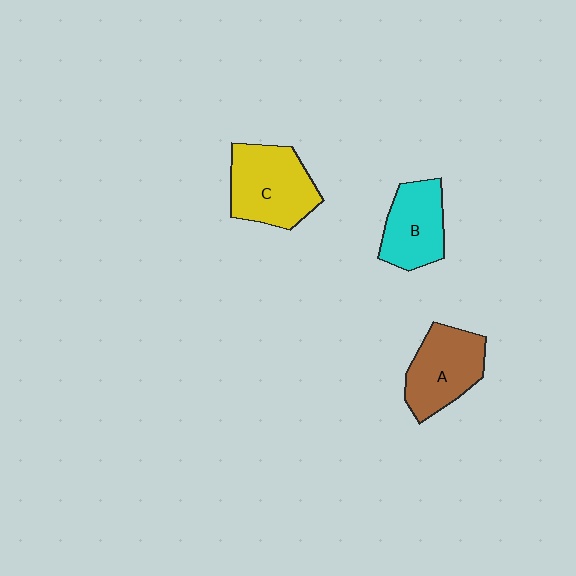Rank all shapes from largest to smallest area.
From largest to smallest: C (yellow), A (brown), B (cyan).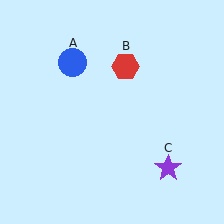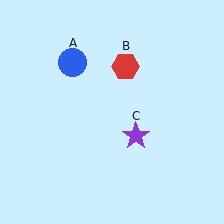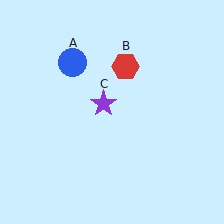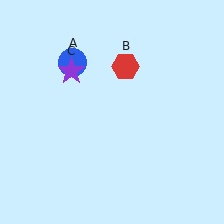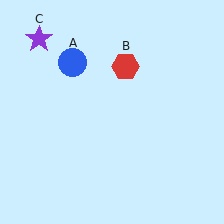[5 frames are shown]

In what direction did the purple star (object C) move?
The purple star (object C) moved up and to the left.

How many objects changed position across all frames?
1 object changed position: purple star (object C).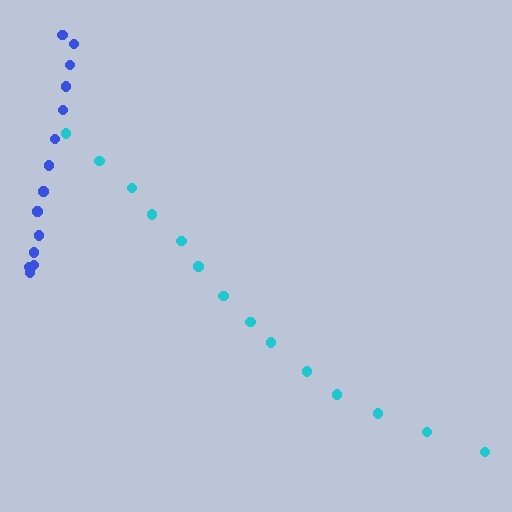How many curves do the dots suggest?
There are 2 distinct paths.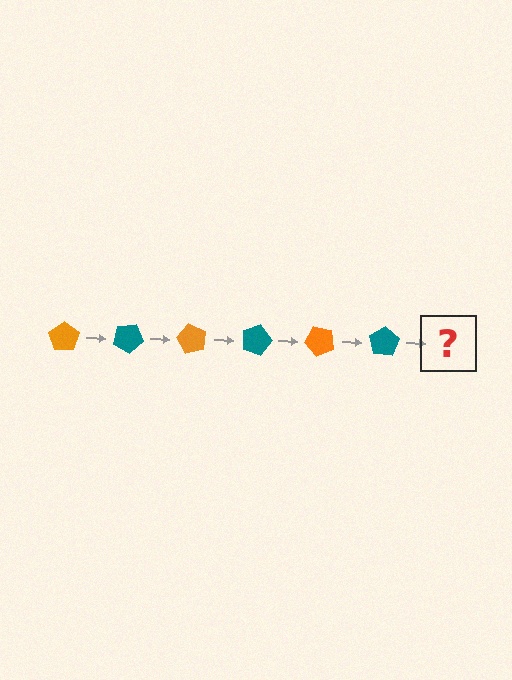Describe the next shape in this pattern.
It should be an orange pentagon, rotated 180 degrees from the start.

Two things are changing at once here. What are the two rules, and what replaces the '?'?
The two rules are that it rotates 30 degrees each step and the color cycles through orange and teal. The '?' should be an orange pentagon, rotated 180 degrees from the start.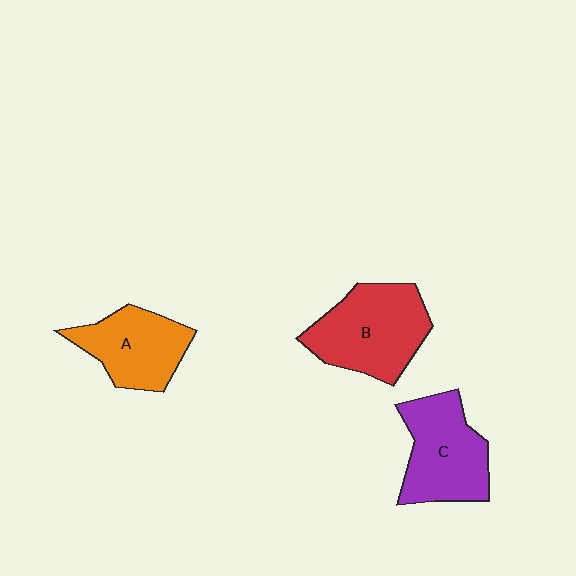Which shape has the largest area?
Shape B (red).